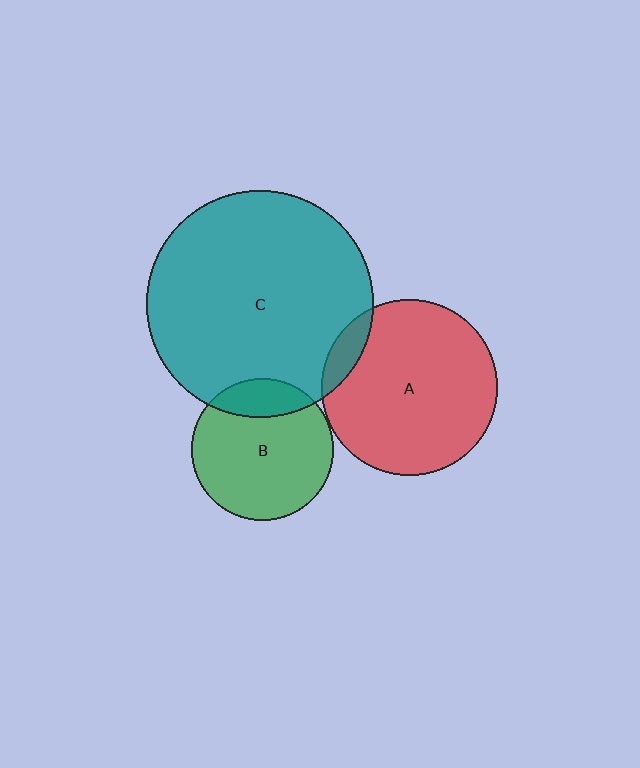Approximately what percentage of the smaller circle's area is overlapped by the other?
Approximately 10%.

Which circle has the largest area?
Circle C (teal).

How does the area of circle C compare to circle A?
Approximately 1.7 times.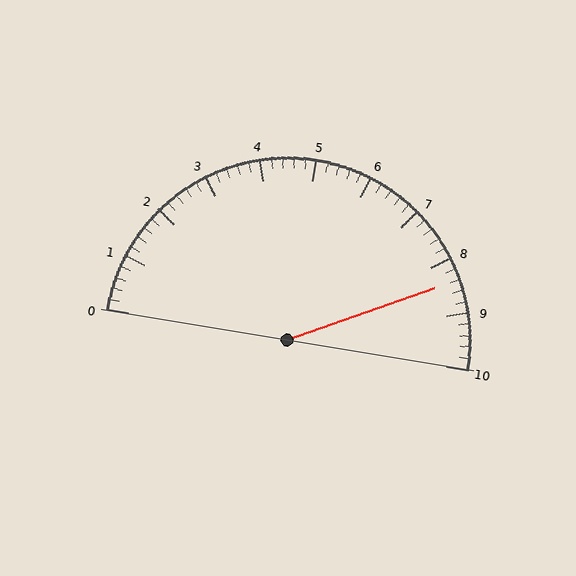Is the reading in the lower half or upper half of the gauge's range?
The reading is in the upper half of the range (0 to 10).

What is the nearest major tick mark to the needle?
The nearest major tick mark is 8.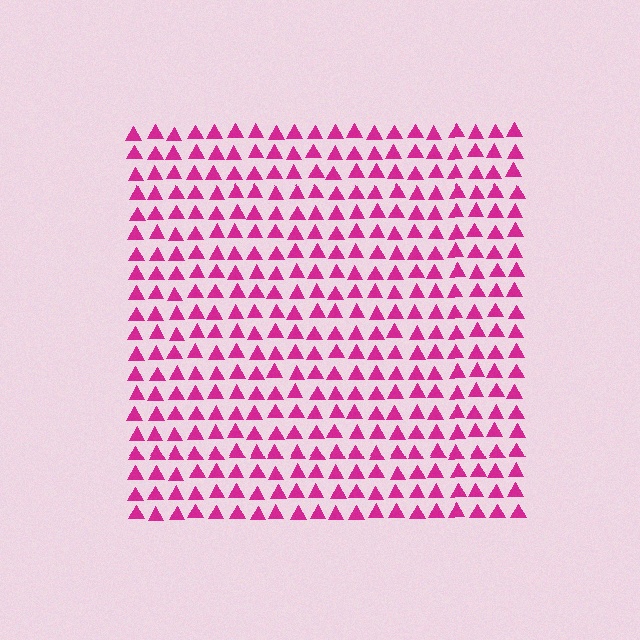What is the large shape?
The large shape is a square.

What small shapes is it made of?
It is made of small triangles.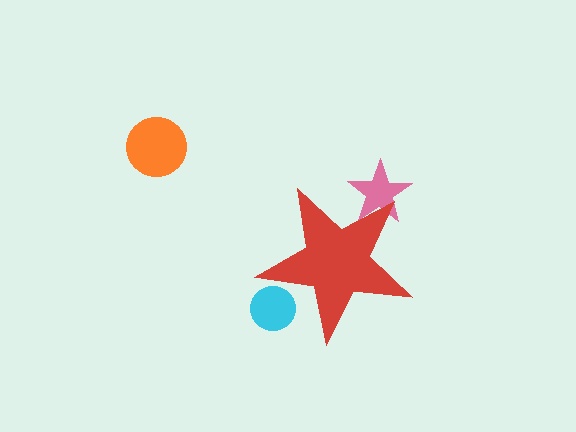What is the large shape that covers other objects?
A red star.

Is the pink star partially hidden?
Yes, the pink star is partially hidden behind the red star.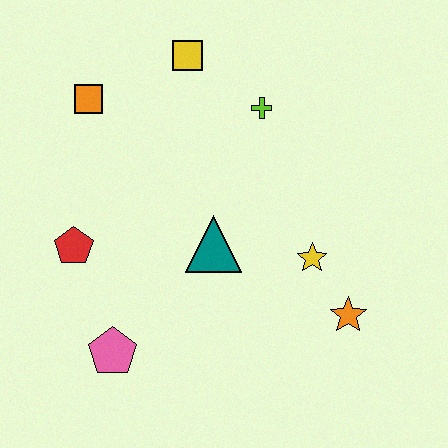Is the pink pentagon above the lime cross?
No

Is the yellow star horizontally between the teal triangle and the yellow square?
No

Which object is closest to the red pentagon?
The pink pentagon is closest to the red pentagon.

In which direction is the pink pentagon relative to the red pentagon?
The pink pentagon is below the red pentagon.